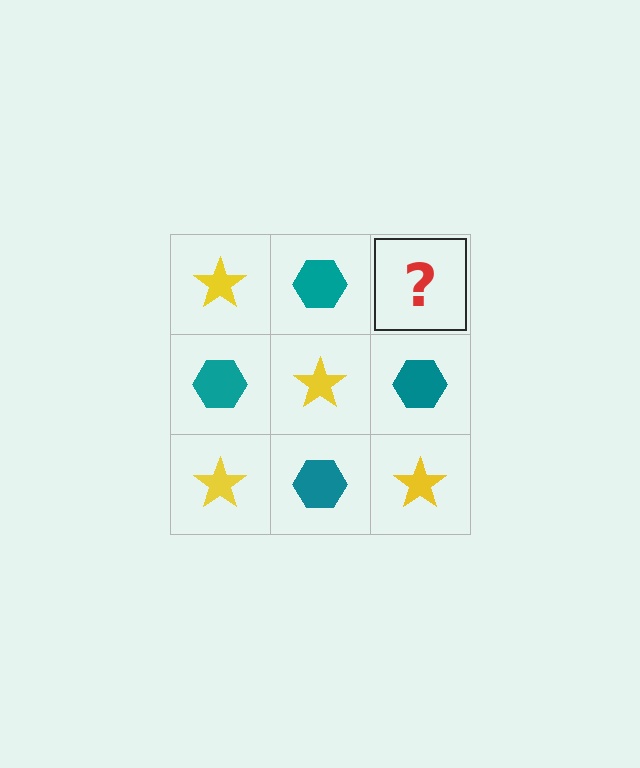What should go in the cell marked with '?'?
The missing cell should contain a yellow star.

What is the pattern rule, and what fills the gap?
The rule is that it alternates yellow star and teal hexagon in a checkerboard pattern. The gap should be filled with a yellow star.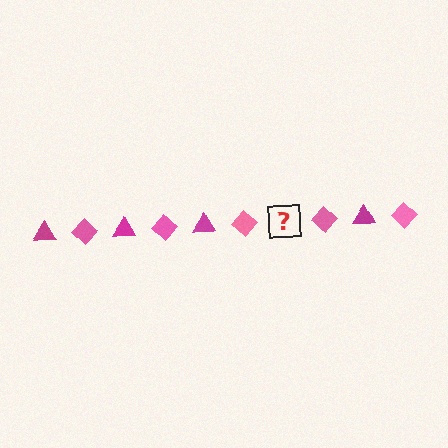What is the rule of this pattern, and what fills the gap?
The rule is that the pattern alternates between magenta triangle and pink diamond. The gap should be filled with a magenta triangle.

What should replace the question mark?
The question mark should be replaced with a magenta triangle.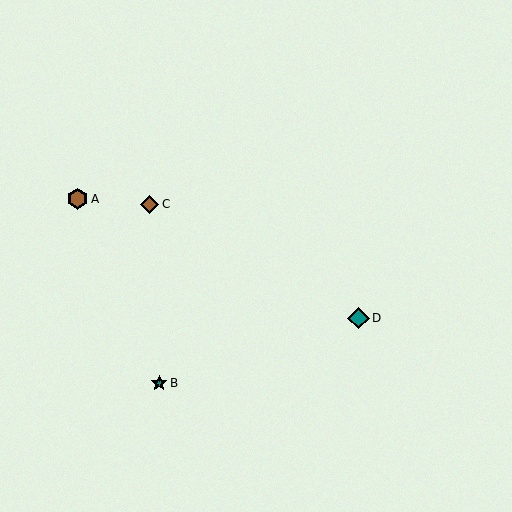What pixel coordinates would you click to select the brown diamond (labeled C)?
Click at (150, 204) to select the brown diamond C.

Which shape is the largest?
The teal diamond (labeled D) is the largest.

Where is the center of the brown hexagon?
The center of the brown hexagon is at (77, 199).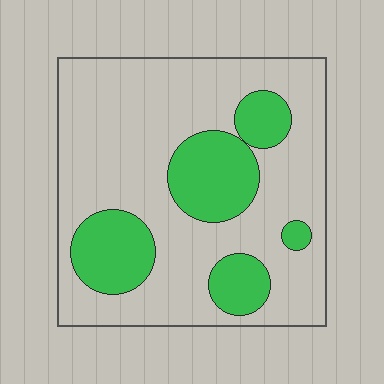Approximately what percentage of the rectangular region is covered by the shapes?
Approximately 25%.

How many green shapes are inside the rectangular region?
5.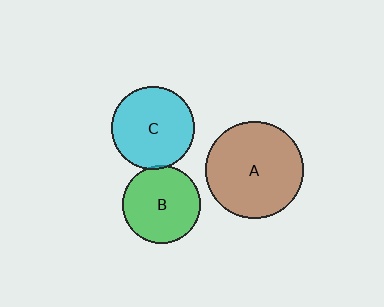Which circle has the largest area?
Circle A (brown).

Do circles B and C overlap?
Yes.